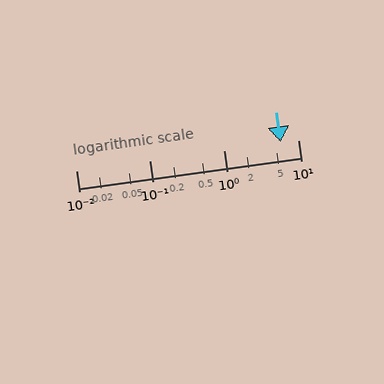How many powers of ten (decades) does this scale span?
The scale spans 3 decades, from 0.01 to 10.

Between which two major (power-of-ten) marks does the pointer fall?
The pointer is between 1 and 10.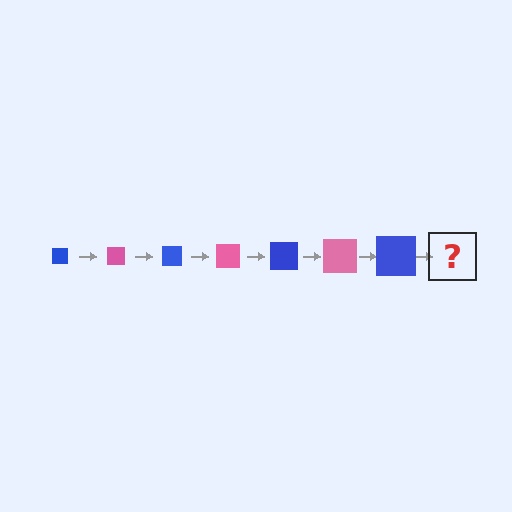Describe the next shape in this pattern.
It should be a pink square, larger than the previous one.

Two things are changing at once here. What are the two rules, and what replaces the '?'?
The two rules are that the square grows larger each step and the color cycles through blue and pink. The '?' should be a pink square, larger than the previous one.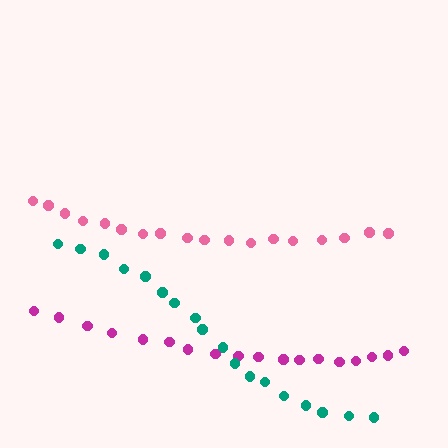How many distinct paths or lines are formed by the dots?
There are 3 distinct paths.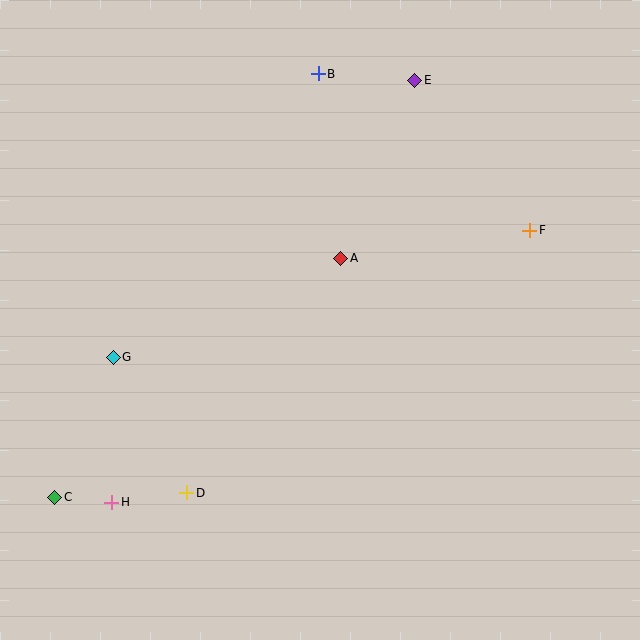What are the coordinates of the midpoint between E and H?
The midpoint between E and H is at (263, 291).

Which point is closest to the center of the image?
Point A at (341, 258) is closest to the center.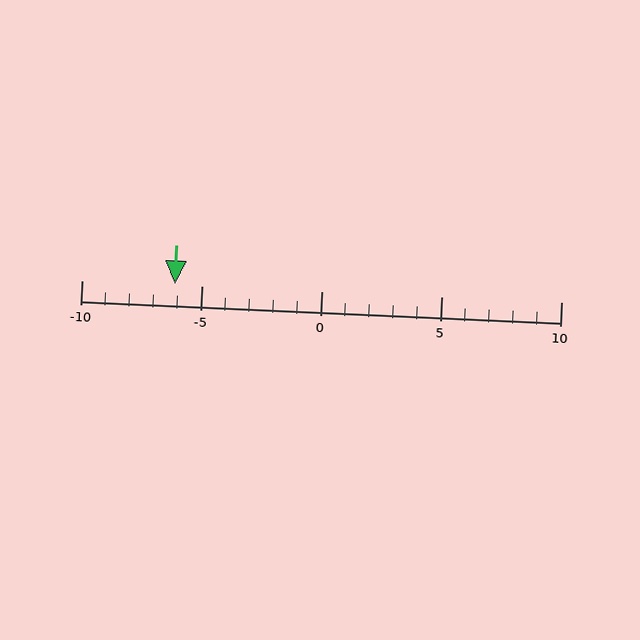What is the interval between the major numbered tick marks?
The major tick marks are spaced 5 units apart.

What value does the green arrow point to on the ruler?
The green arrow points to approximately -6.